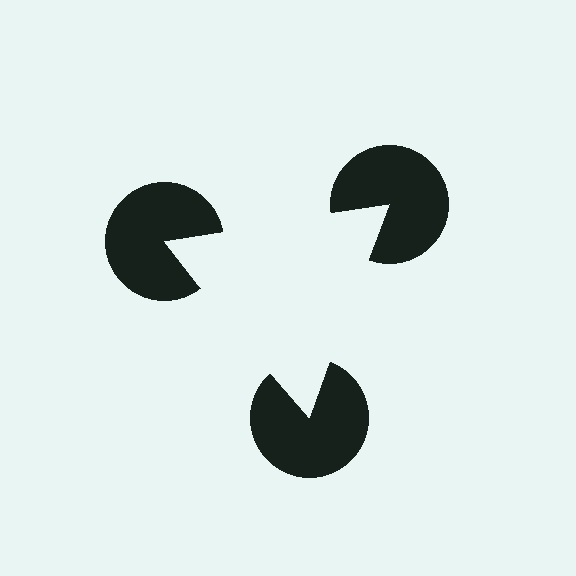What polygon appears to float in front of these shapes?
An illusory triangle — its edges are inferred from the aligned wedge cuts in the pac-man discs, not physically drawn.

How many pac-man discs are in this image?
There are 3 — one at each vertex of the illusory triangle.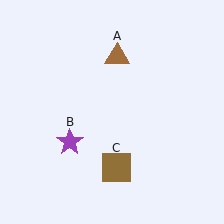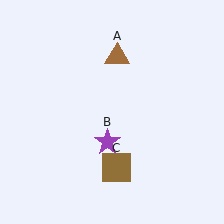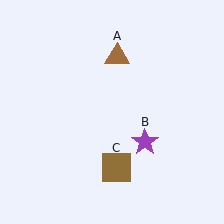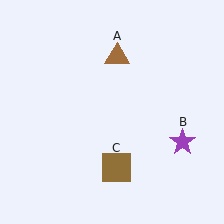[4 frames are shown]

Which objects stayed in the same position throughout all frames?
Brown triangle (object A) and brown square (object C) remained stationary.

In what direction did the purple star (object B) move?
The purple star (object B) moved right.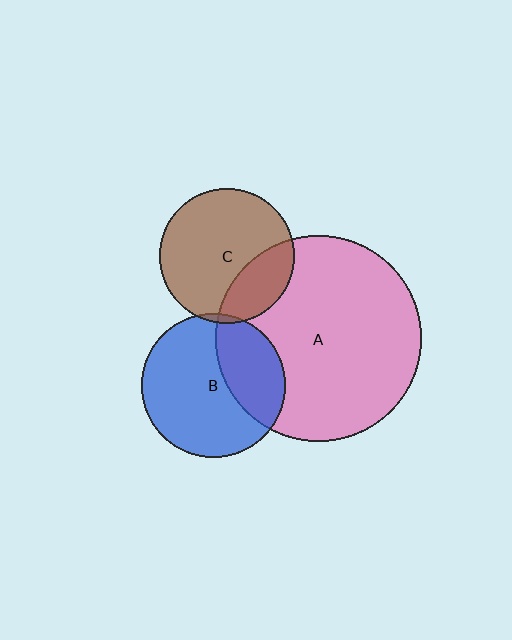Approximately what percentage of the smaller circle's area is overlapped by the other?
Approximately 25%.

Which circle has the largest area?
Circle A (pink).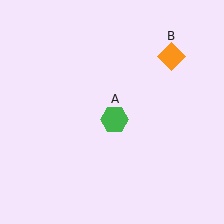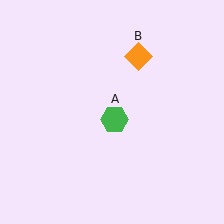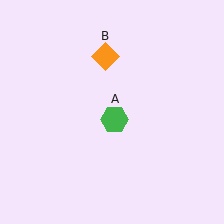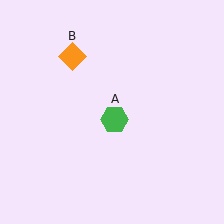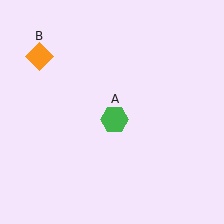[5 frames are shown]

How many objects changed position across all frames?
1 object changed position: orange diamond (object B).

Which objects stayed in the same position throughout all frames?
Green hexagon (object A) remained stationary.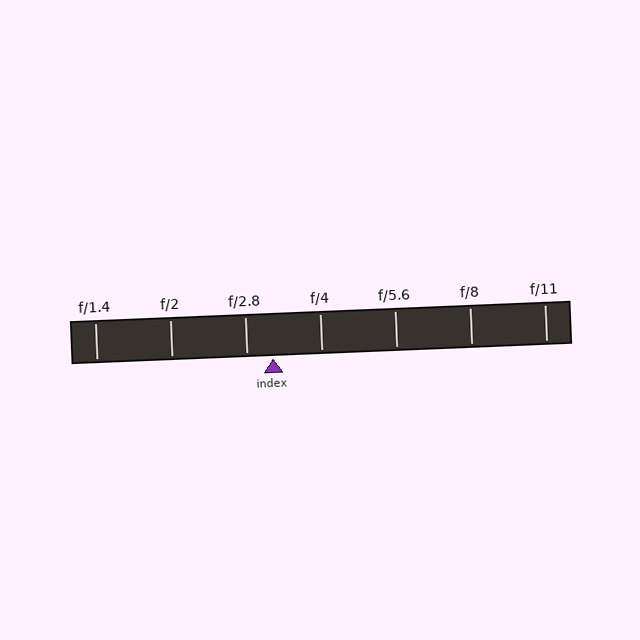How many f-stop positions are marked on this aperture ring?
There are 7 f-stop positions marked.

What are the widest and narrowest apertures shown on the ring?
The widest aperture shown is f/1.4 and the narrowest is f/11.